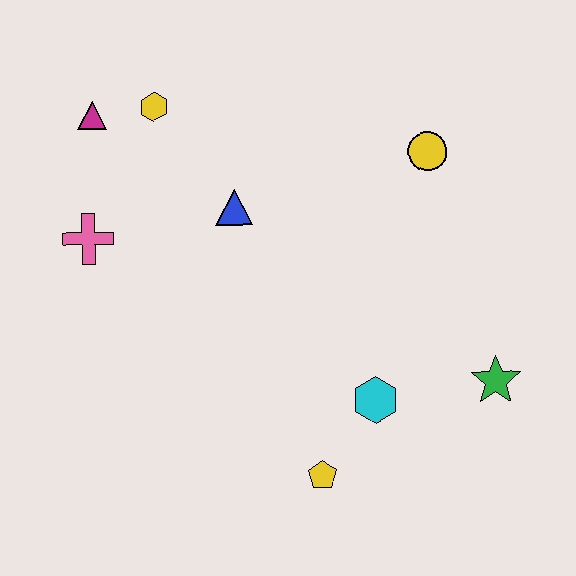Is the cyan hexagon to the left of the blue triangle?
No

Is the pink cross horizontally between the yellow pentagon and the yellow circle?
No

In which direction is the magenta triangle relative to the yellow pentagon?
The magenta triangle is above the yellow pentagon.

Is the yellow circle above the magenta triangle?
No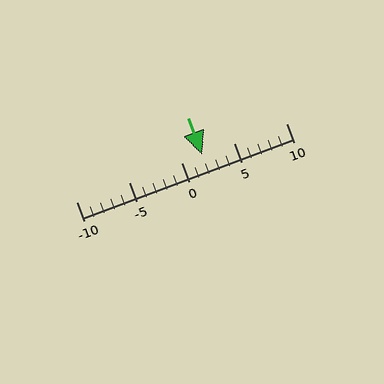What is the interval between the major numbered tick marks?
The major tick marks are spaced 5 units apart.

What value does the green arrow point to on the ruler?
The green arrow points to approximately 2.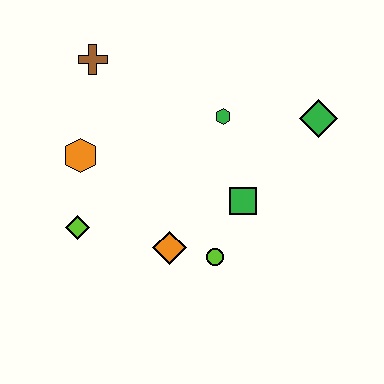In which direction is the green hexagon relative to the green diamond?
The green hexagon is to the left of the green diamond.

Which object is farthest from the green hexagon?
The lime diamond is farthest from the green hexagon.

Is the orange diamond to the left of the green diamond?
Yes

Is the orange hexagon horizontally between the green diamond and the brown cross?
No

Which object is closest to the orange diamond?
The lime circle is closest to the orange diamond.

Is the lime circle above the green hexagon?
No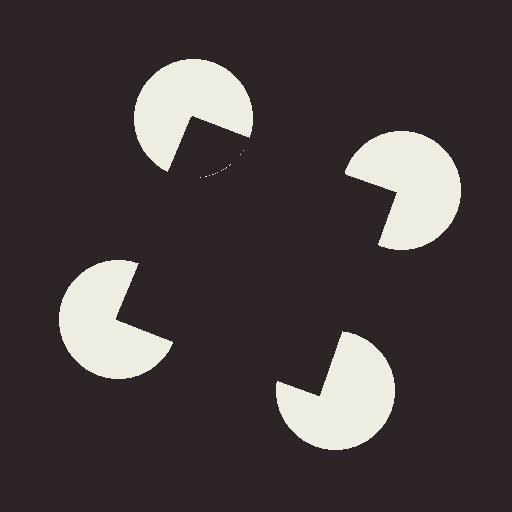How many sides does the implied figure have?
4 sides.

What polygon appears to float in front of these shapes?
An illusory square — its edges are inferred from the aligned wedge cuts in the pac-man discs, not physically drawn.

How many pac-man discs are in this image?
There are 4 — one at each vertex of the illusory square.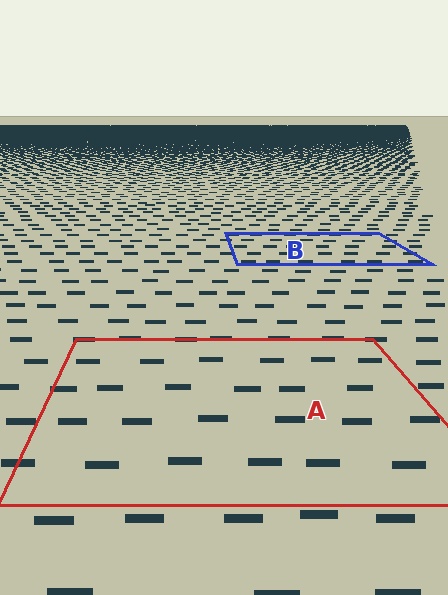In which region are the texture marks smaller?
The texture marks are smaller in region B, because it is farther away.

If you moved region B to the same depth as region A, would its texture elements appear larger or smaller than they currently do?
They would appear larger. At a closer depth, the same texture elements are projected at a bigger on-screen size.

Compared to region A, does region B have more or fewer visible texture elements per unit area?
Region B has more texture elements per unit area — they are packed more densely because it is farther away.